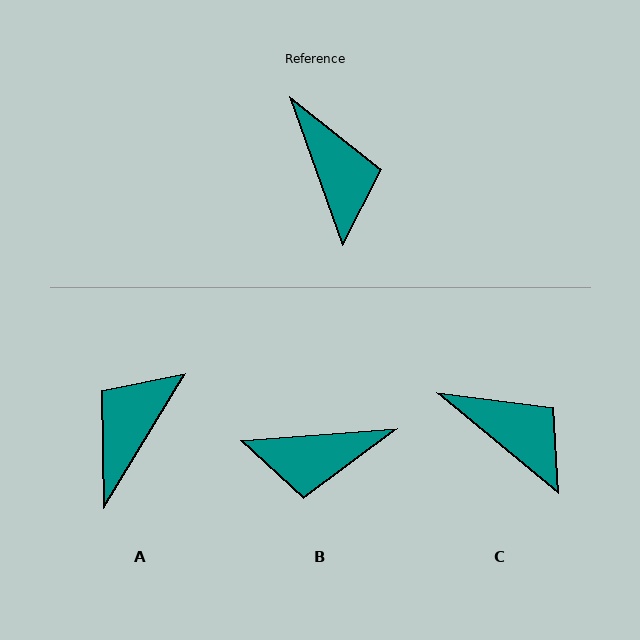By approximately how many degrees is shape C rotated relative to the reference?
Approximately 31 degrees counter-clockwise.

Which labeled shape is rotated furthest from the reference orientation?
A, about 129 degrees away.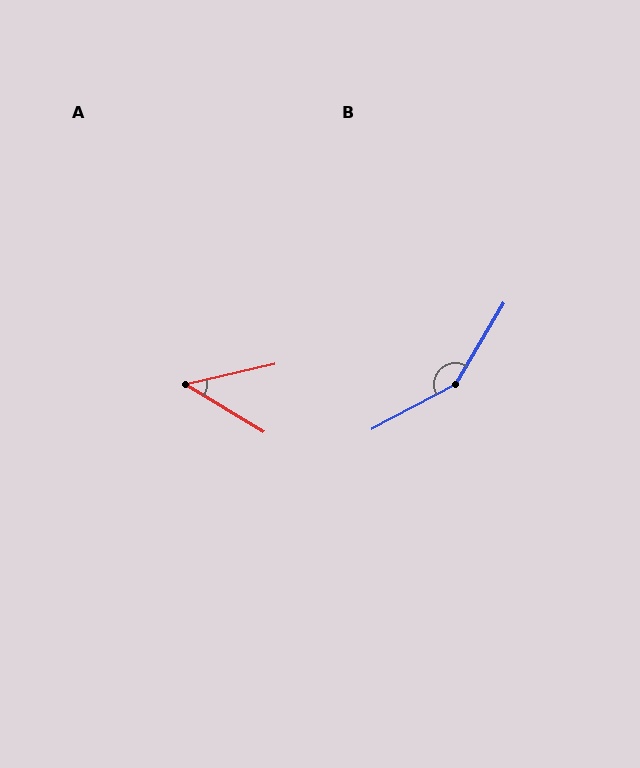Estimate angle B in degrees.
Approximately 149 degrees.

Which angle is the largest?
B, at approximately 149 degrees.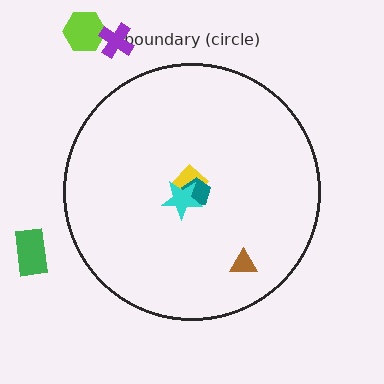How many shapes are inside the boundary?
4 inside, 3 outside.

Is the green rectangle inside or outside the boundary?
Outside.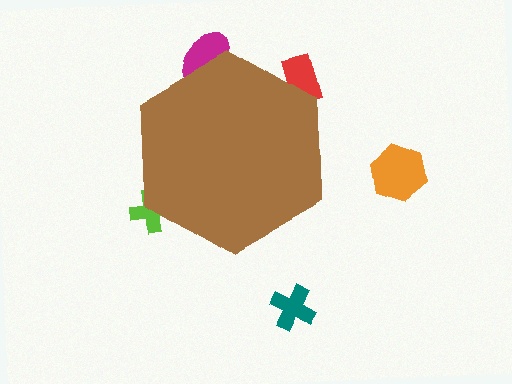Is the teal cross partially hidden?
No, the teal cross is fully visible.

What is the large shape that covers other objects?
A brown hexagon.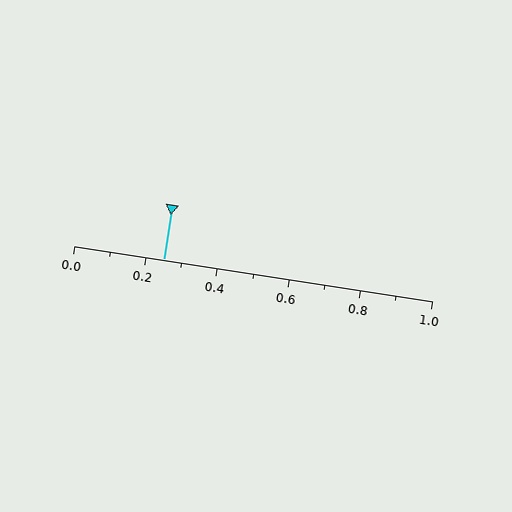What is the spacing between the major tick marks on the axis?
The major ticks are spaced 0.2 apart.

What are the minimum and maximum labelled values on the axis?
The axis runs from 0.0 to 1.0.